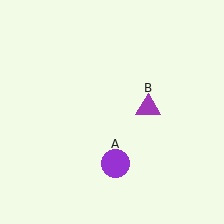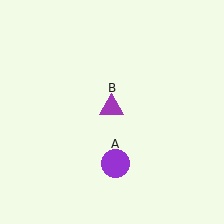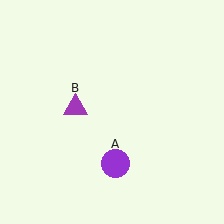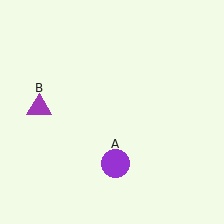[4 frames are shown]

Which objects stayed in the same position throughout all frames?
Purple circle (object A) remained stationary.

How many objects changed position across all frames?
1 object changed position: purple triangle (object B).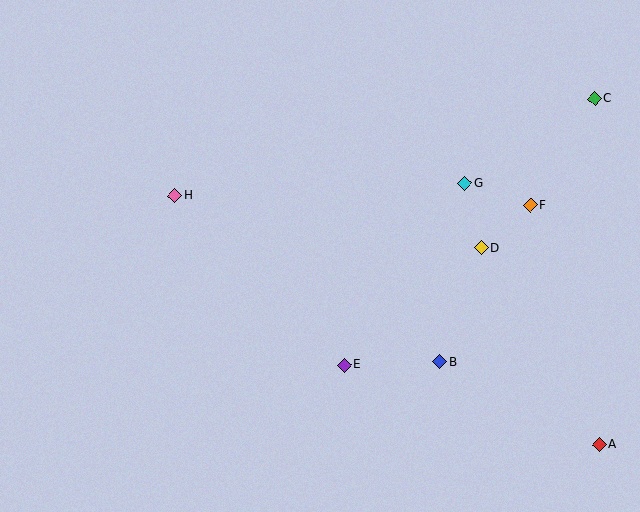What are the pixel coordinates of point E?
Point E is at (344, 365).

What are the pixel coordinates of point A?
Point A is at (600, 445).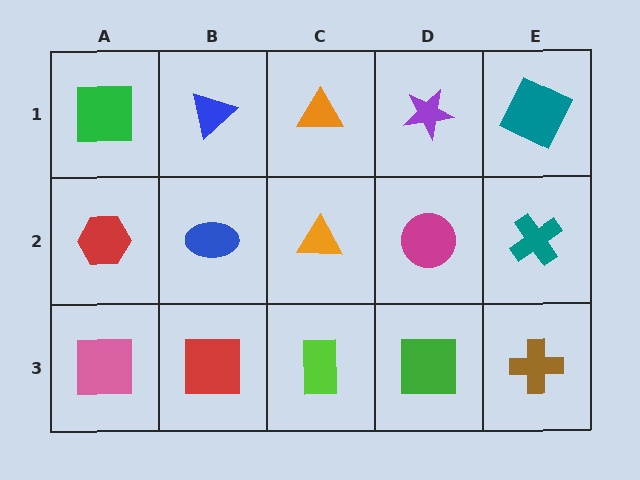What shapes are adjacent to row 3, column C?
An orange triangle (row 2, column C), a red square (row 3, column B), a green square (row 3, column D).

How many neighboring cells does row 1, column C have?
3.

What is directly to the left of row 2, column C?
A blue ellipse.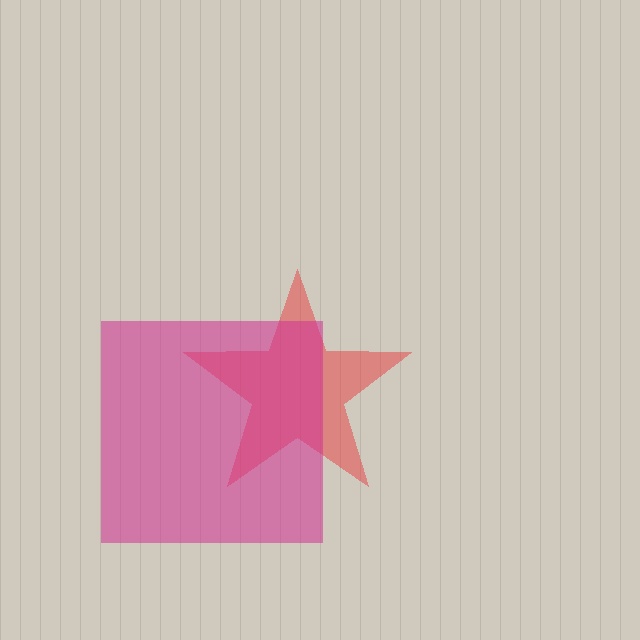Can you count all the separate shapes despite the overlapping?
Yes, there are 2 separate shapes.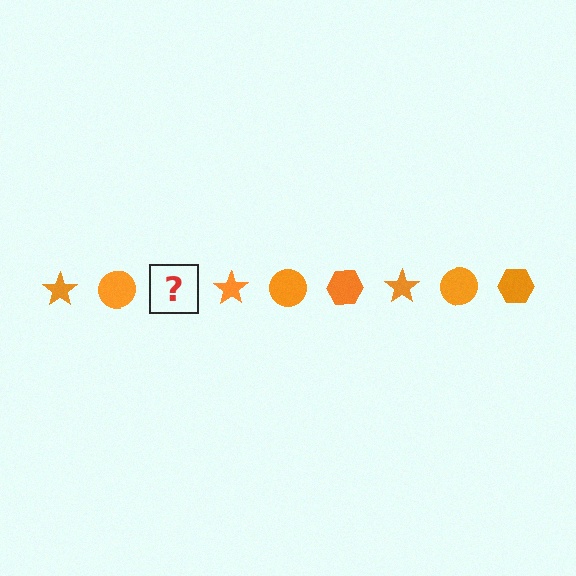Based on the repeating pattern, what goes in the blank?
The blank should be an orange hexagon.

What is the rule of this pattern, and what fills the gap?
The rule is that the pattern cycles through star, circle, hexagon shapes in orange. The gap should be filled with an orange hexagon.